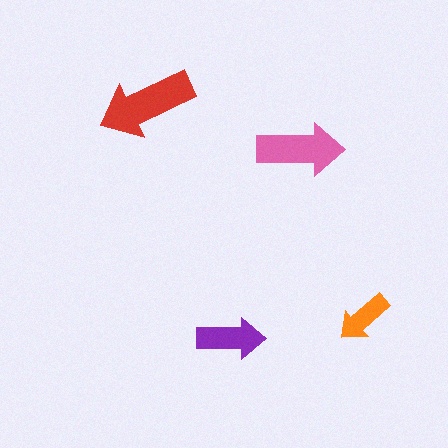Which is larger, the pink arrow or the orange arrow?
The pink one.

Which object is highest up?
The red arrow is topmost.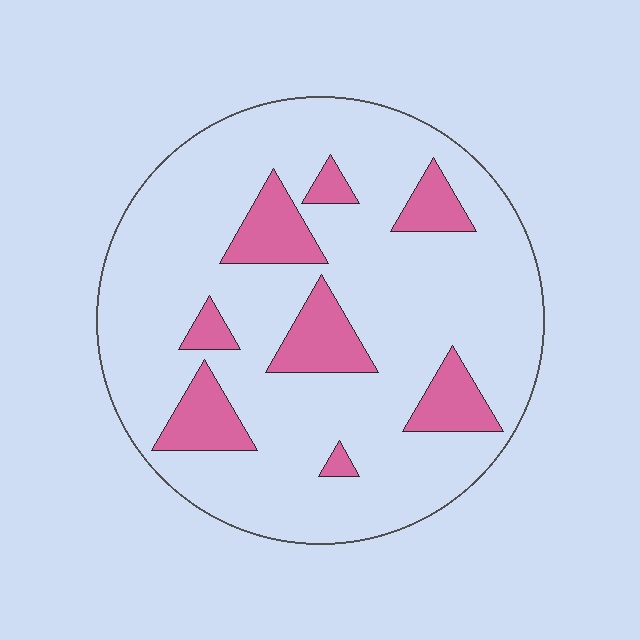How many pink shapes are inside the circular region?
8.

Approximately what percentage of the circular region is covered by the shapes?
Approximately 20%.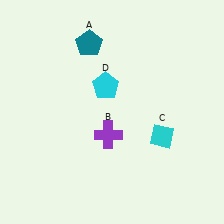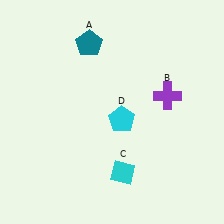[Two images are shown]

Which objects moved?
The objects that moved are: the purple cross (B), the cyan diamond (C), the cyan pentagon (D).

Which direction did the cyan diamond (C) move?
The cyan diamond (C) moved left.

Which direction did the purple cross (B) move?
The purple cross (B) moved right.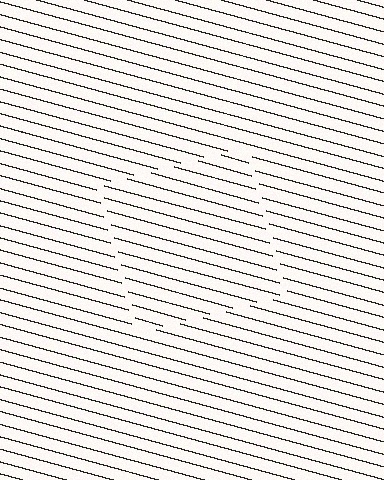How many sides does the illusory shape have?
4 sides — the line-ends trace a square.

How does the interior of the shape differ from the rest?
The interior of the shape contains the same grating, shifted by half a period — the contour is defined by the phase discontinuity where line-ends from the inner and outer gratings abut.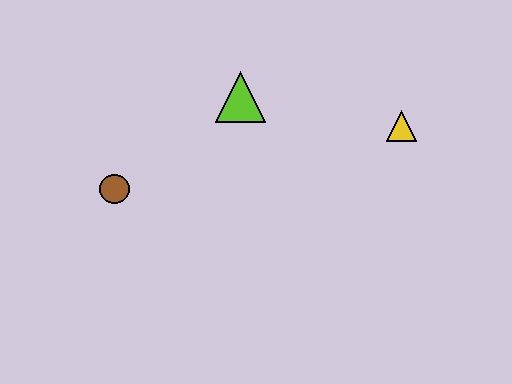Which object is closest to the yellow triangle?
The lime triangle is closest to the yellow triangle.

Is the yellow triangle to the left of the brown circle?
No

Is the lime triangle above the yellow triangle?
Yes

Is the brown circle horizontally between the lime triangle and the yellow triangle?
No